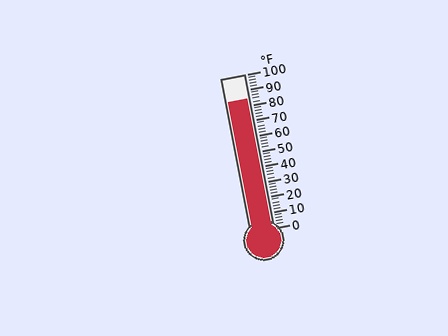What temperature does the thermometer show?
The thermometer shows approximately 84°F.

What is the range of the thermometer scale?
The thermometer scale ranges from 0°F to 100°F.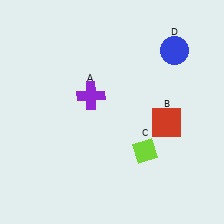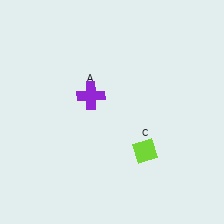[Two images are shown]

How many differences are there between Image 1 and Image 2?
There are 2 differences between the two images.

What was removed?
The red square (B), the blue circle (D) were removed in Image 2.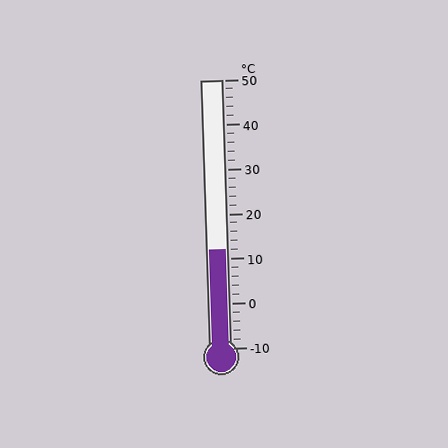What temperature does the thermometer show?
The thermometer shows approximately 12°C.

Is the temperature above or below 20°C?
The temperature is below 20°C.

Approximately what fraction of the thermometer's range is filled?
The thermometer is filled to approximately 35% of its range.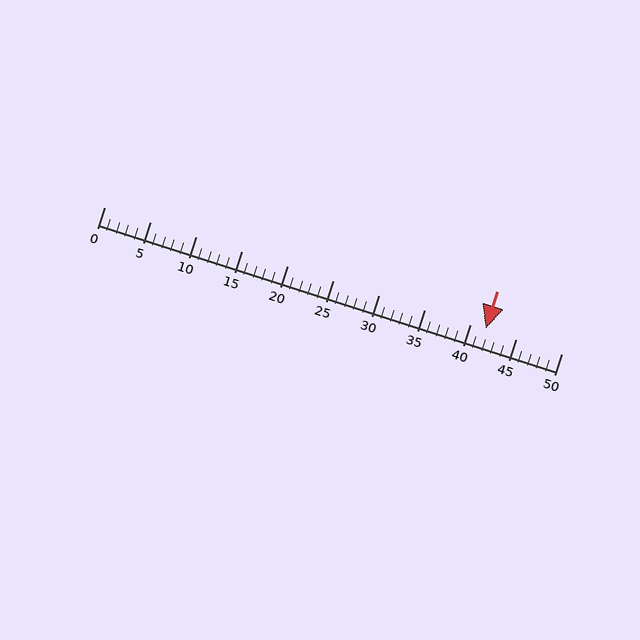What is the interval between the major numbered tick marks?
The major tick marks are spaced 5 units apart.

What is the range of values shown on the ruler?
The ruler shows values from 0 to 50.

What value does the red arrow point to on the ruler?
The red arrow points to approximately 42.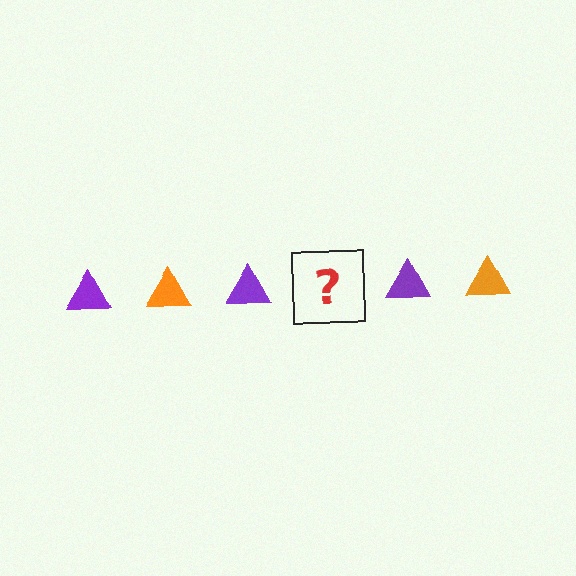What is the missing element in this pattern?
The missing element is an orange triangle.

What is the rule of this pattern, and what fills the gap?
The rule is that the pattern cycles through purple, orange triangles. The gap should be filled with an orange triangle.